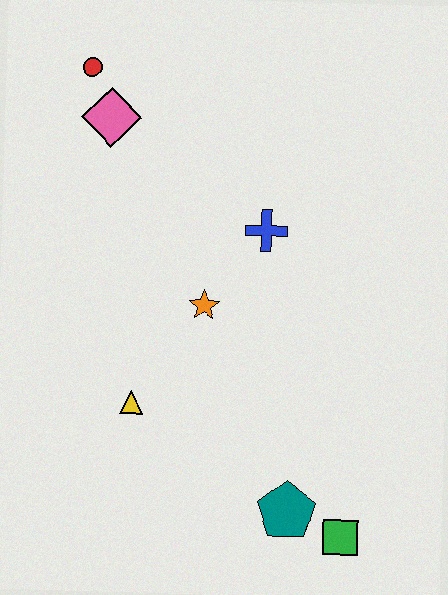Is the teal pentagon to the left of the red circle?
No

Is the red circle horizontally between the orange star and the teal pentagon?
No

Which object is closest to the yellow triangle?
The orange star is closest to the yellow triangle.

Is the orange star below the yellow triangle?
No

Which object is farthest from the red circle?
The green square is farthest from the red circle.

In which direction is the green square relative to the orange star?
The green square is below the orange star.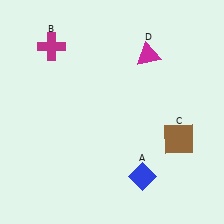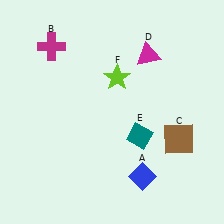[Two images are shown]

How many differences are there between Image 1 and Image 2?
There are 2 differences between the two images.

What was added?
A teal diamond (E), a lime star (F) were added in Image 2.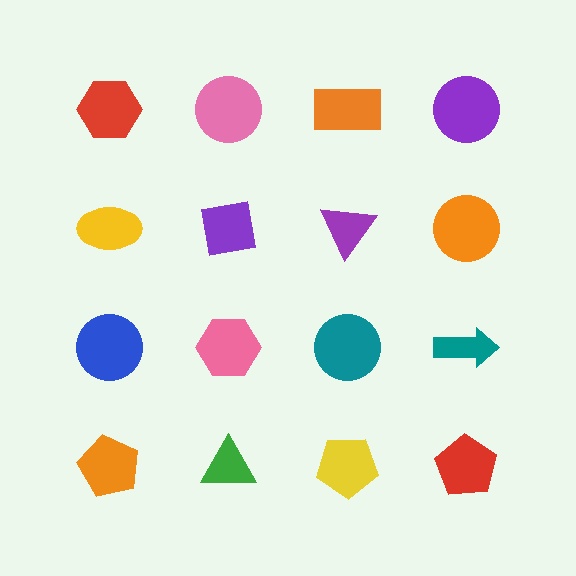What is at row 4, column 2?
A green triangle.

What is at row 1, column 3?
An orange rectangle.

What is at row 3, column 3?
A teal circle.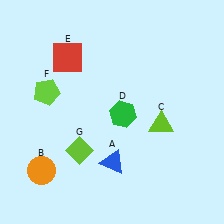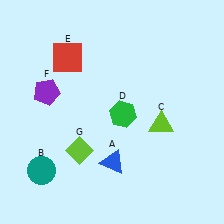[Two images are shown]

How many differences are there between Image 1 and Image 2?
There are 2 differences between the two images.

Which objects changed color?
B changed from orange to teal. F changed from lime to purple.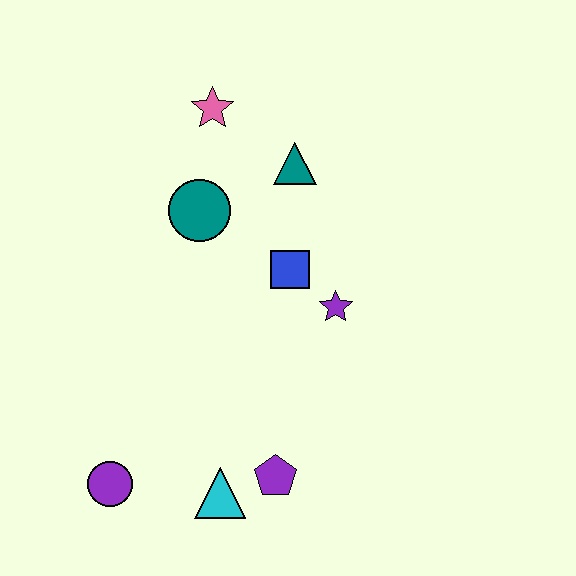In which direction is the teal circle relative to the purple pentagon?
The teal circle is above the purple pentagon.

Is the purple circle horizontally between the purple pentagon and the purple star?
No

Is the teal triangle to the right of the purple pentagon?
Yes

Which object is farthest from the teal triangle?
The purple circle is farthest from the teal triangle.